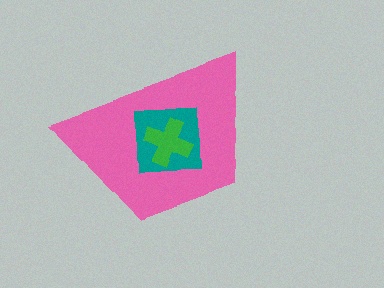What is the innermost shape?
The green cross.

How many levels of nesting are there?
3.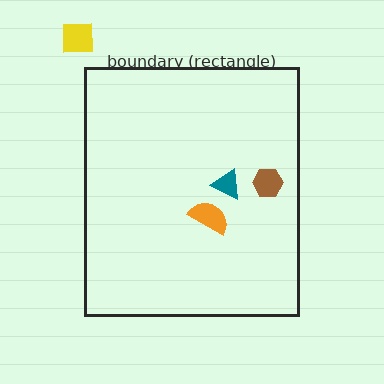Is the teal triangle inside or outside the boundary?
Inside.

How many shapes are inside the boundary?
3 inside, 1 outside.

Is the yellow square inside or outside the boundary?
Outside.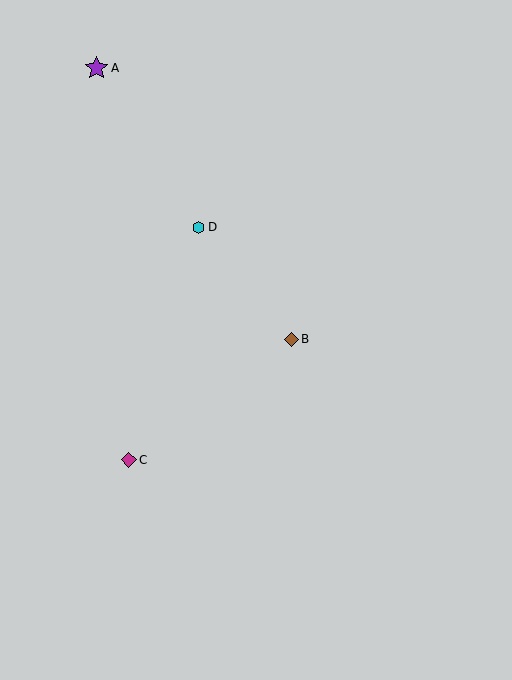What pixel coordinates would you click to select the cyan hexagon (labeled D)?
Click at (199, 227) to select the cyan hexagon D.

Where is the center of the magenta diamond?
The center of the magenta diamond is at (129, 460).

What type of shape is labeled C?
Shape C is a magenta diamond.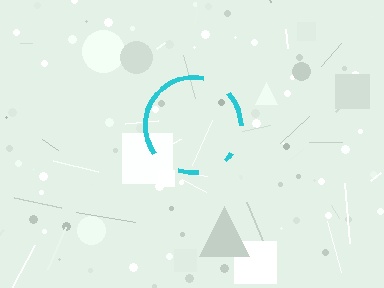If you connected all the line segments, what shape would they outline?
They would outline a circle.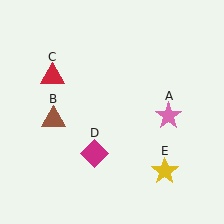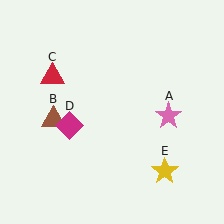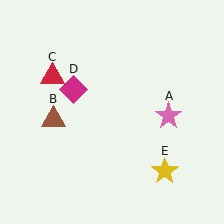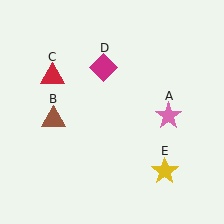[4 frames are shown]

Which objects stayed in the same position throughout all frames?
Pink star (object A) and brown triangle (object B) and red triangle (object C) and yellow star (object E) remained stationary.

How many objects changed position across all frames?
1 object changed position: magenta diamond (object D).